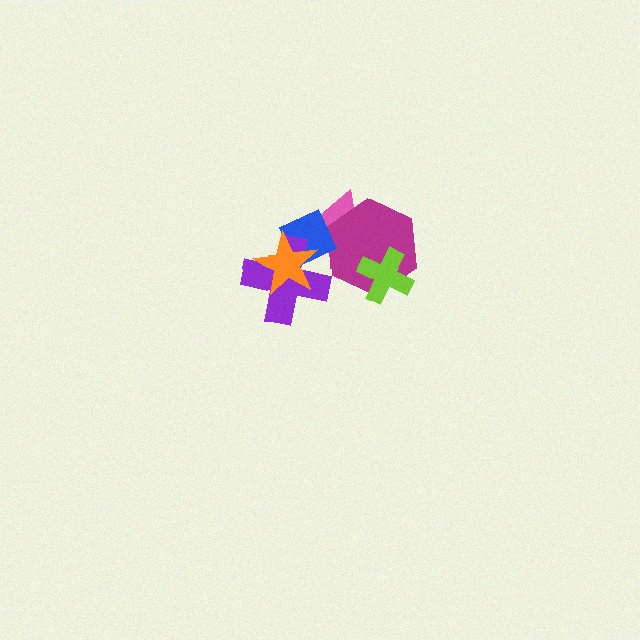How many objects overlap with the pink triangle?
2 objects overlap with the pink triangle.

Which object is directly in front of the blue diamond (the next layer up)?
The purple cross is directly in front of the blue diamond.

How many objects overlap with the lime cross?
1 object overlaps with the lime cross.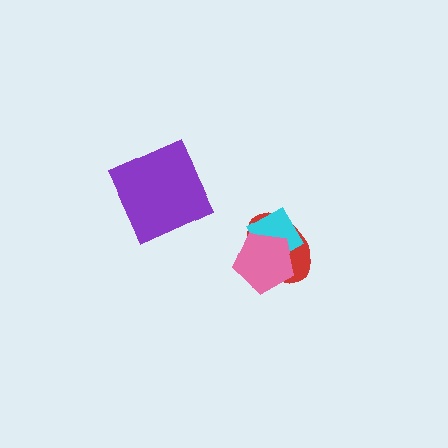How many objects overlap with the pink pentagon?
2 objects overlap with the pink pentagon.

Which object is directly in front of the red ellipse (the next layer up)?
The cyan diamond is directly in front of the red ellipse.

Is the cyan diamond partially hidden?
Yes, it is partially covered by another shape.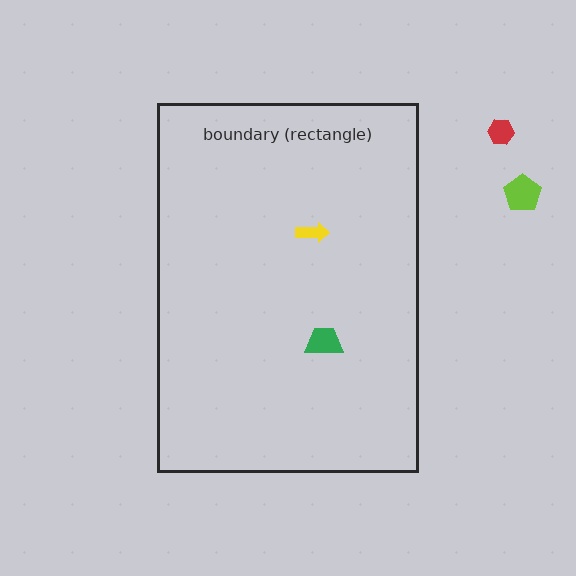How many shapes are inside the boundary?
2 inside, 2 outside.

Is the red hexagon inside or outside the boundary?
Outside.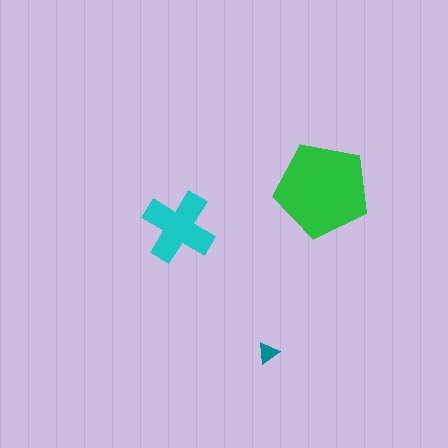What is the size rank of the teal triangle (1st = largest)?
3rd.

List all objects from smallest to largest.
The teal triangle, the cyan cross, the green pentagon.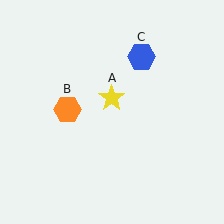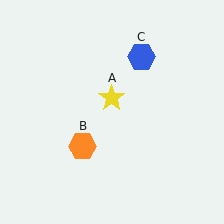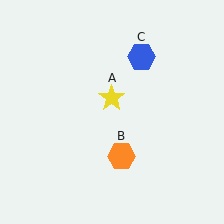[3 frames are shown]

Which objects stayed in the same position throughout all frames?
Yellow star (object A) and blue hexagon (object C) remained stationary.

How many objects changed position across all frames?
1 object changed position: orange hexagon (object B).